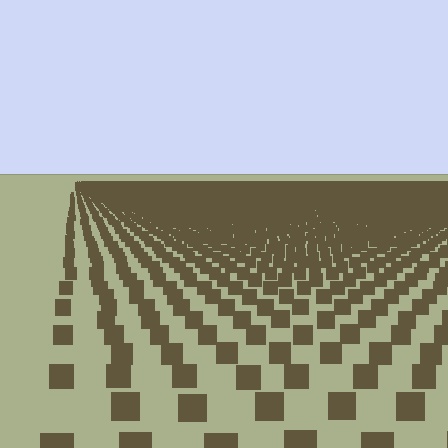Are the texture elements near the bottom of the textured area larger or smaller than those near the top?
Larger. Near the bottom, elements are closer to the viewer and appear at a bigger on-screen size.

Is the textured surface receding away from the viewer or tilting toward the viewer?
The surface is receding away from the viewer. Texture elements get smaller and denser toward the top.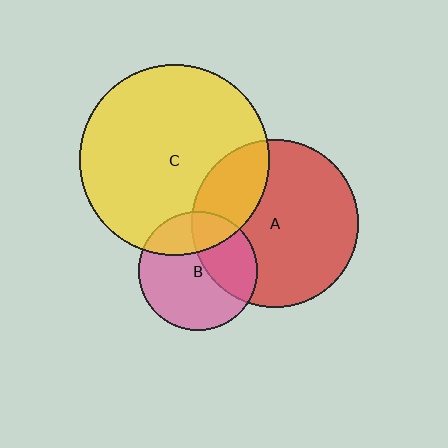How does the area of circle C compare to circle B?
Approximately 2.6 times.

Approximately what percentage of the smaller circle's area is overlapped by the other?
Approximately 35%.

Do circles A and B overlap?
Yes.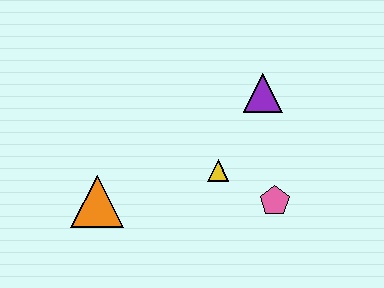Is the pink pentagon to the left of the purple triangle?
No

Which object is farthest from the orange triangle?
The purple triangle is farthest from the orange triangle.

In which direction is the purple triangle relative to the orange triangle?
The purple triangle is to the right of the orange triangle.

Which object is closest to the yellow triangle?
The pink pentagon is closest to the yellow triangle.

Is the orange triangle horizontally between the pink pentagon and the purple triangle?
No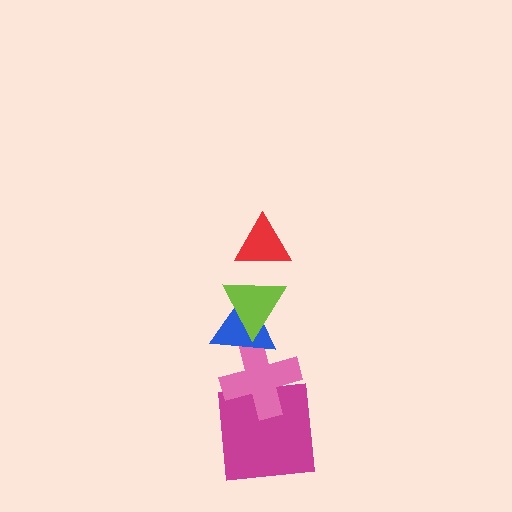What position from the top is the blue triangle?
The blue triangle is 3rd from the top.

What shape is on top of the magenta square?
The pink cross is on top of the magenta square.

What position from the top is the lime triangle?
The lime triangle is 2nd from the top.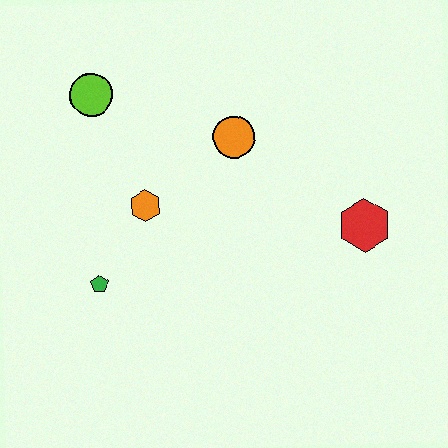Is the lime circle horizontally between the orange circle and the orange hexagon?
No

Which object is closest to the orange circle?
The orange hexagon is closest to the orange circle.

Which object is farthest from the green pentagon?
The red hexagon is farthest from the green pentagon.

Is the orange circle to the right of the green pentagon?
Yes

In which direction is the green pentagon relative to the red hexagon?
The green pentagon is to the left of the red hexagon.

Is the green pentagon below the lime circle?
Yes